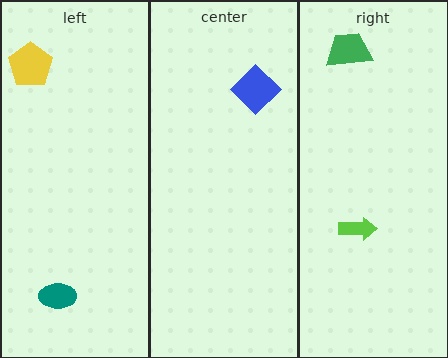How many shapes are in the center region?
1.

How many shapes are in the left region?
2.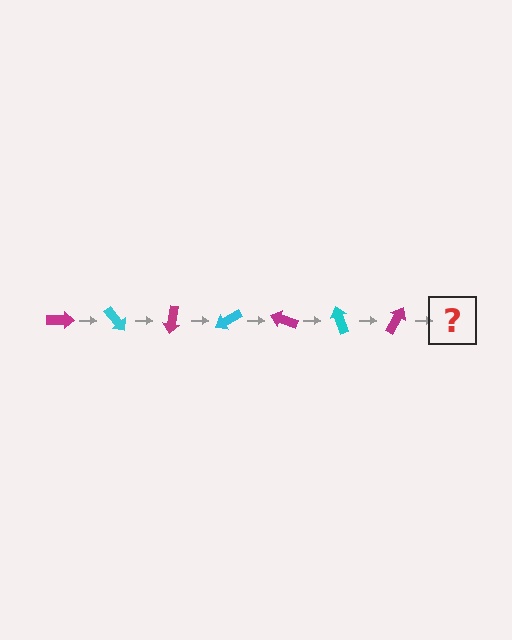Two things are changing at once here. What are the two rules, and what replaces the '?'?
The two rules are that it rotates 50 degrees each step and the color cycles through magenta and cyan. The '?' should be a cyan arrow, rotated 350 degrees from the start.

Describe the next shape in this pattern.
It should be a cyan arrow, rotated 350 degrees from the start.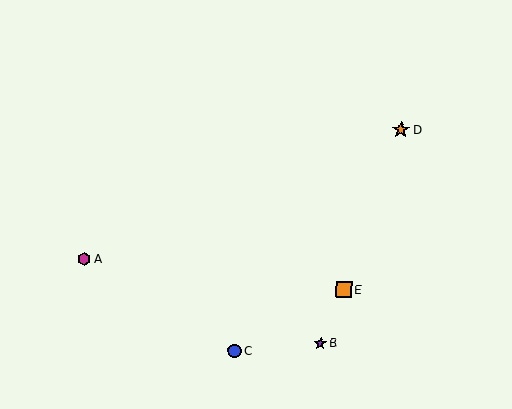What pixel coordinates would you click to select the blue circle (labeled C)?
Click at (235, 351) to select the blue circle C.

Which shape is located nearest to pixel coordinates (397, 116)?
The orange star (labeled D) at (401, 129) is nearest to that location.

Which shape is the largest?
The orange star (labeled D) is the largest.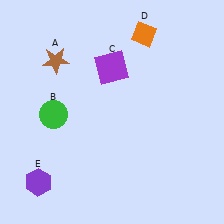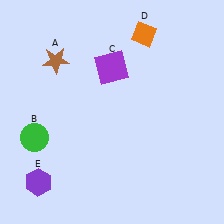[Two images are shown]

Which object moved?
The green circle (B) moved down.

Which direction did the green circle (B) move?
The green circle (B) moved down.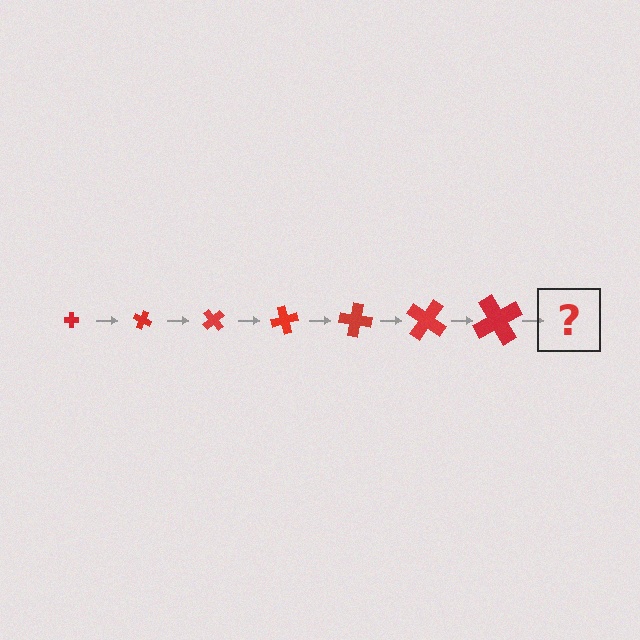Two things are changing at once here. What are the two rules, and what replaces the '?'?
The two rules are that the cross grows larger each step and it rotates 25 degrees each step. The '?' should be a cross, larger than the previous one and rotated 175 degrees from the start.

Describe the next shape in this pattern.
It should be a cross, larger than the previous one and rotated 175 degrees from the start.